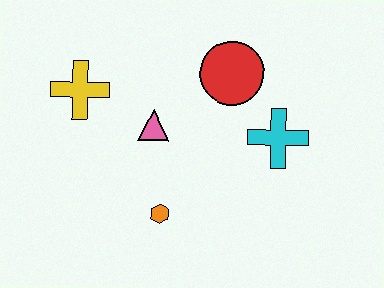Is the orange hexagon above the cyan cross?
No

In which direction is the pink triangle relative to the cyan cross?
The pink triangle is to the left of the cyan cross.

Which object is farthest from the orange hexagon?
The red circle is farthest from the orange hexagon.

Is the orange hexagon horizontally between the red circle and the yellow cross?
Yes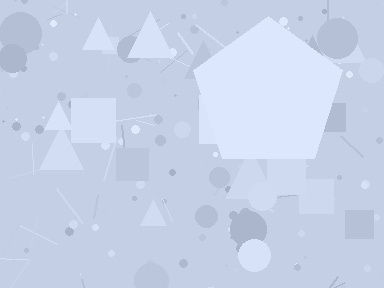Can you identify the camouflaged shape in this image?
The camouflaged shape is a pentagon.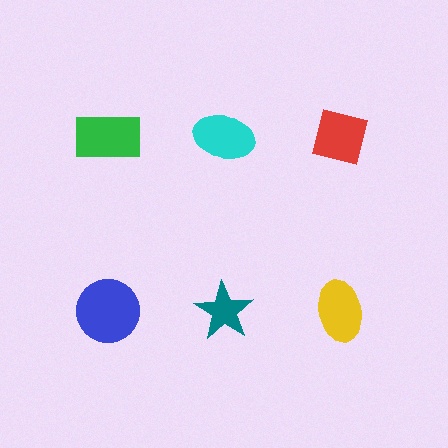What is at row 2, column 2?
A teal star.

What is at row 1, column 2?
A cyan ellipse.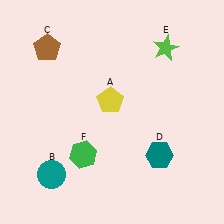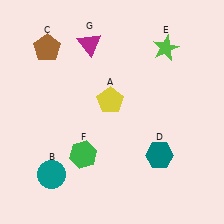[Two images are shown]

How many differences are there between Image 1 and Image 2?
There is 1 difference between the two images.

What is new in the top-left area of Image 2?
A magenta triangle (G) was added in the top-left area of Image 2.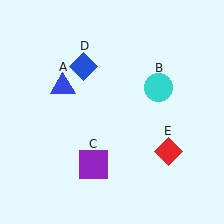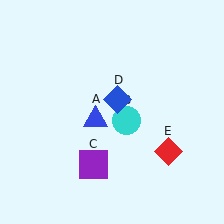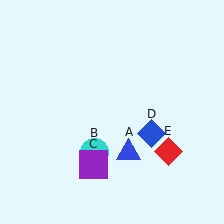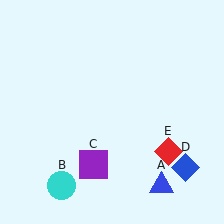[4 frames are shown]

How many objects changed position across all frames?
3 objects changed position: blue triangle (object A), cyan circle (object B), blue diamond (object D).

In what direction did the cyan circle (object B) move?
The cyan circle (object B) moved down and to the left.